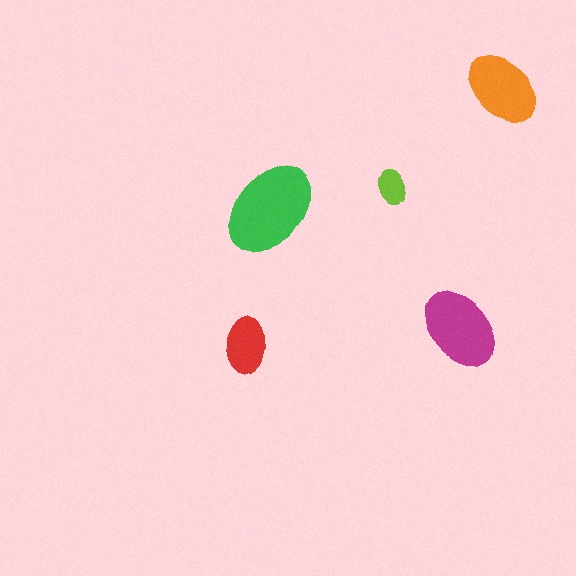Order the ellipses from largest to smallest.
the green one, the magenta one, the orange one, the red one, the lime one.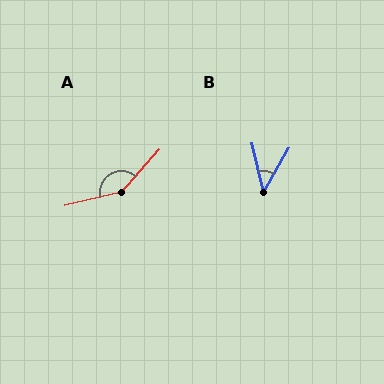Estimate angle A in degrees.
Approximately 145 degrees.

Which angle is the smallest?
B, at approximately 44 degrees.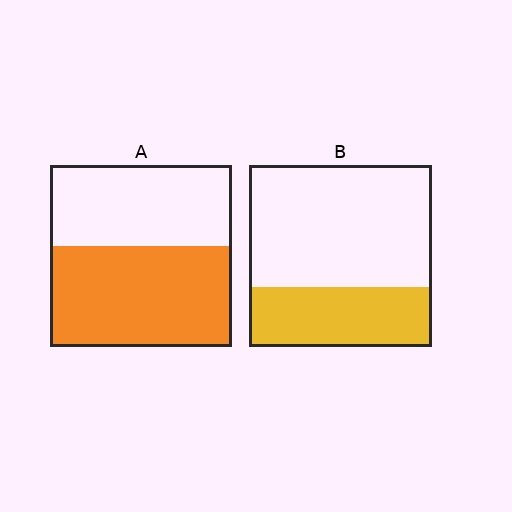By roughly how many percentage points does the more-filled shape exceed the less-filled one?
By roughly 25 percentage points (A over B).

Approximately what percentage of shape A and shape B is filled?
A is approximately 55% and B is approximately 35%.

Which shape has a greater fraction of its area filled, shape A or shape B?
Shape A.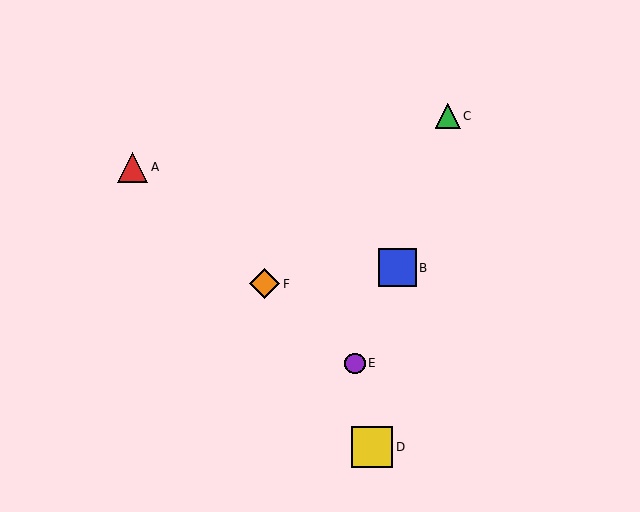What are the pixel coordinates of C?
Object C is at (448, 116).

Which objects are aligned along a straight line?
Objects A, E, F are aligned along a straight line.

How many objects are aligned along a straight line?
3 objects (A, E, F) are aligned along a straight line.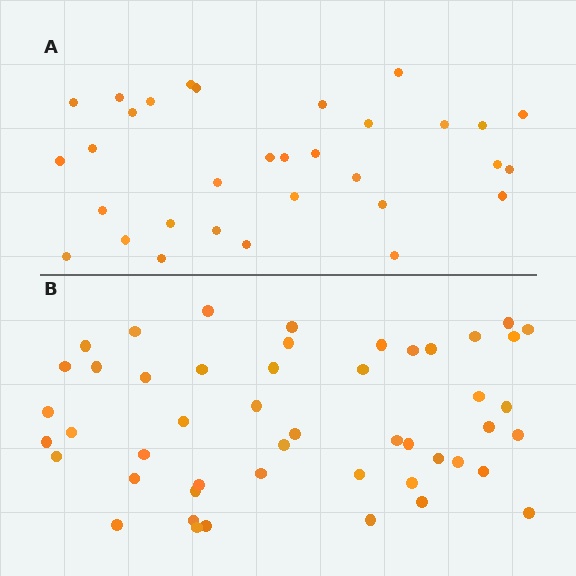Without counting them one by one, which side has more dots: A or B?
Region B (the bottom region) has more dots.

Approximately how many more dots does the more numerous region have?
Region B has approximately 15 more dots than region A.